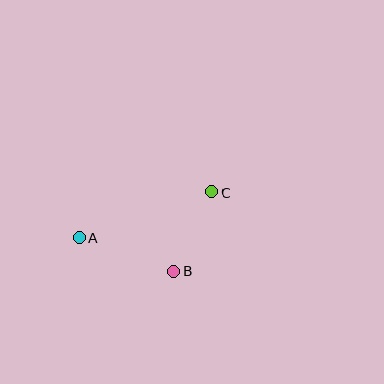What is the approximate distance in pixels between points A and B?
The distance between A and B is approximately 100 pixels.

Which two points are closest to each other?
Points B and C are closest to each other.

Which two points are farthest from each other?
Points A and C are farthest from each other.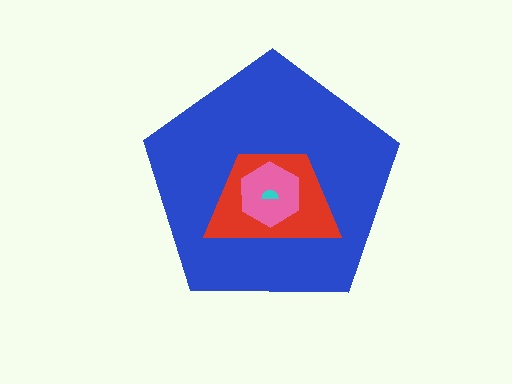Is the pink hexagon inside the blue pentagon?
Yes.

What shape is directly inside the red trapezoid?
The pink hexagon.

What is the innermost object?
The cyan semicircle.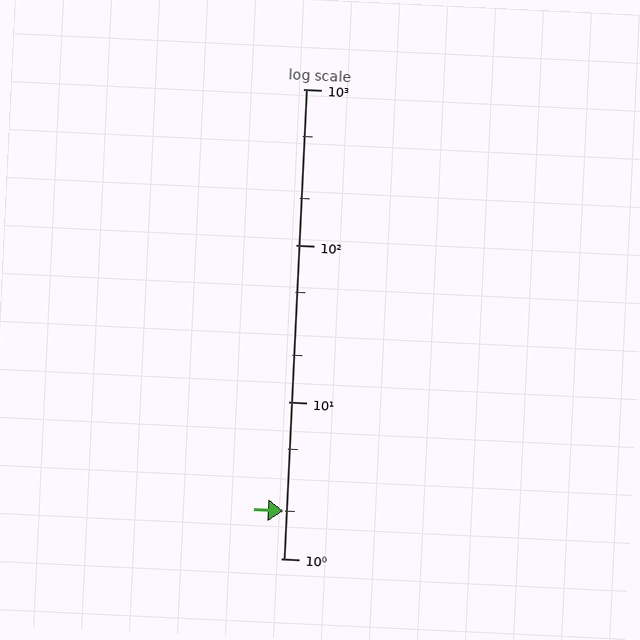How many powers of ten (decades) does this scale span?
The scale spans 3 decades, from 1 to 1000.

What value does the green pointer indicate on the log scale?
The pointer indicates approximately 2.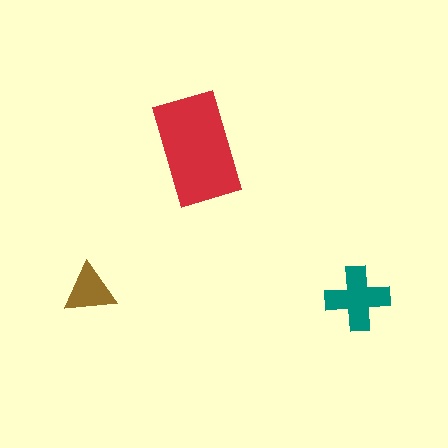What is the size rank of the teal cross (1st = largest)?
2nd.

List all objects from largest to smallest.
The red rectangle, the teal cross, the brown triangle.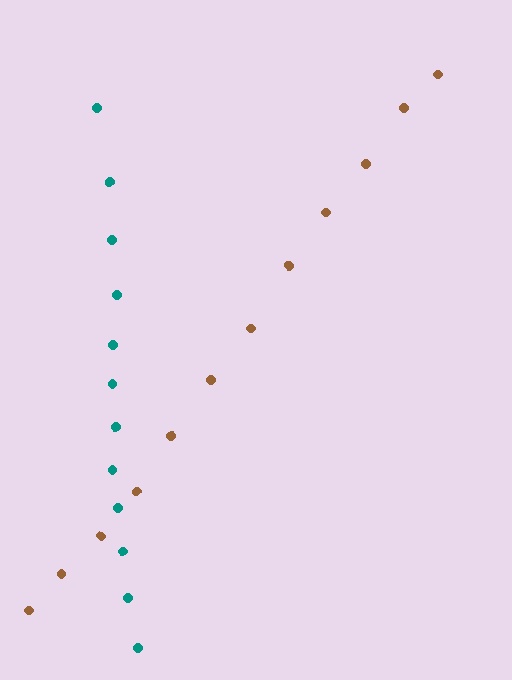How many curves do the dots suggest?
There are 2 distinct paths.